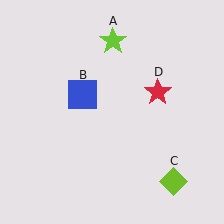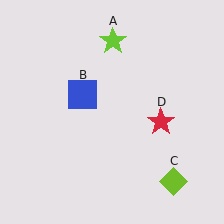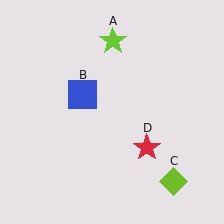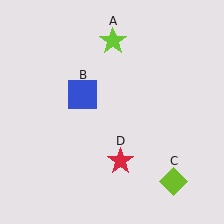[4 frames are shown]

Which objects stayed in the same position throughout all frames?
Lime star (object A) and blue square (object B) and lime diamond (object C) remained stationary.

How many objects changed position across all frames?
1 object changed position: red star (object D).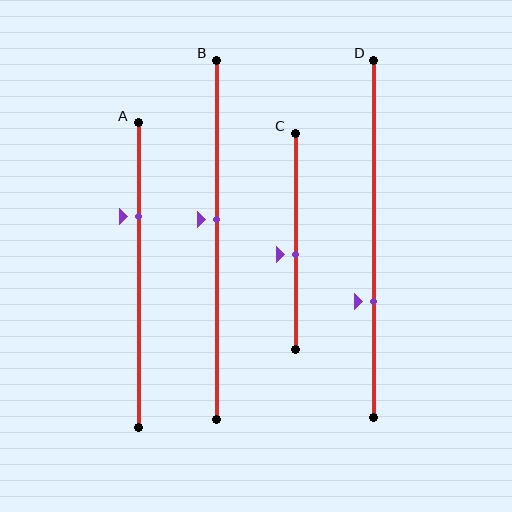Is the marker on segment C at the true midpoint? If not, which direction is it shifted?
No, the marker on segment C is shifted downward by about 6% of the segment length.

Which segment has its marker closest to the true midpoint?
Segment B has its marker closest to the true midpoint.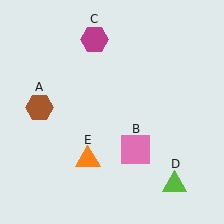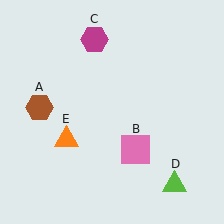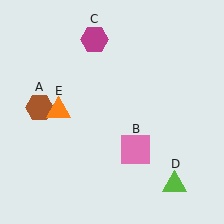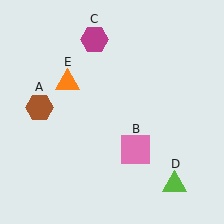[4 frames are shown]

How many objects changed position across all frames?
1 object changed position: orange triangle (object E).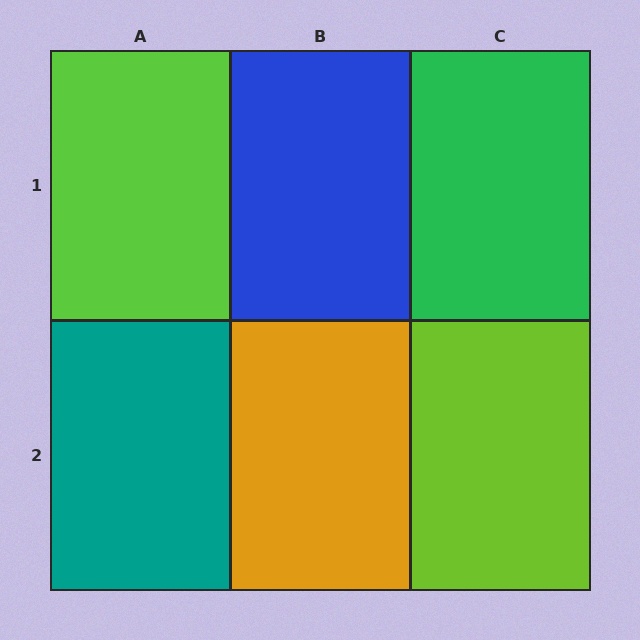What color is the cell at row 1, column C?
Green.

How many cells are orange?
1 cell is orange.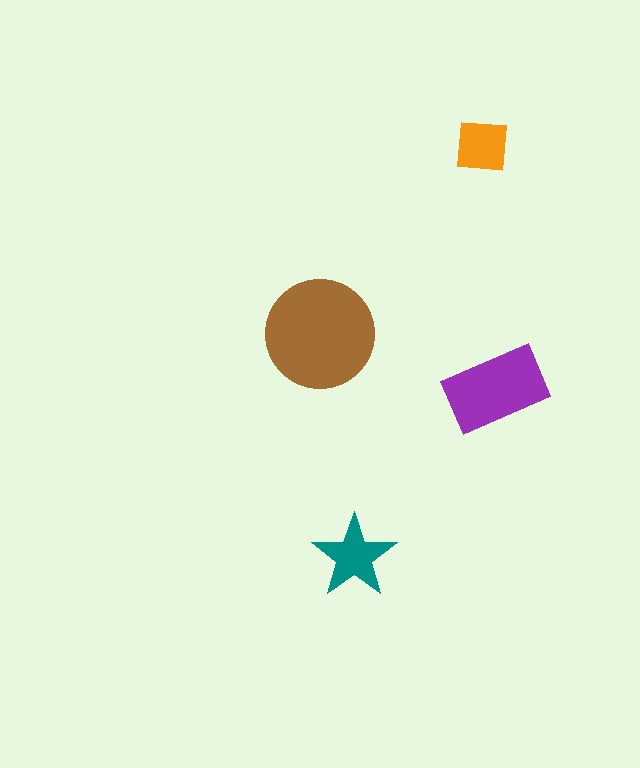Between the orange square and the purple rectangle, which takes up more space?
The purple rectangle.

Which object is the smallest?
The orange square.